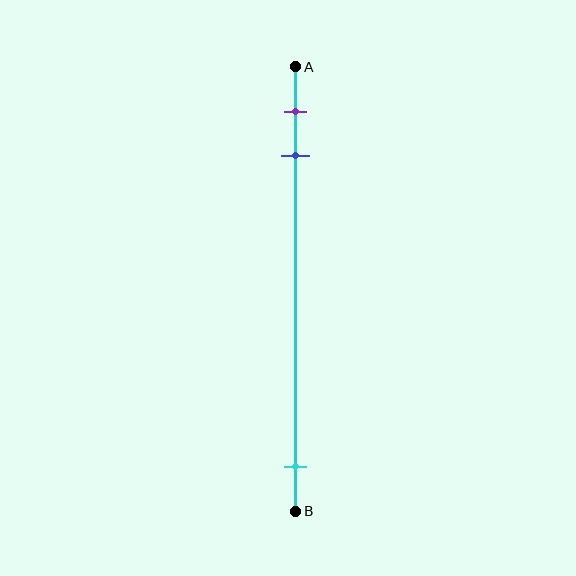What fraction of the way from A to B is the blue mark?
The blue mark is approximately 20% (0.2) of the way from A to B.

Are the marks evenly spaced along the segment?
No, the marks are not evenly spaced.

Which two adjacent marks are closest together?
The purple and blue marks are the closest adjacent pair.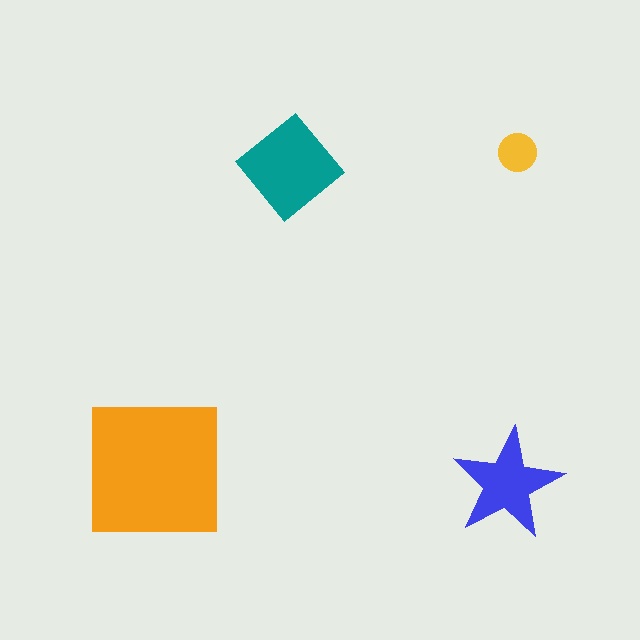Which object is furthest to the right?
The yellow circle is rightmost.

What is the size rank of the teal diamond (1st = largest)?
2nd.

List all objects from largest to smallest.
The orange square, the teal diamond, the blue star, the yellow circle.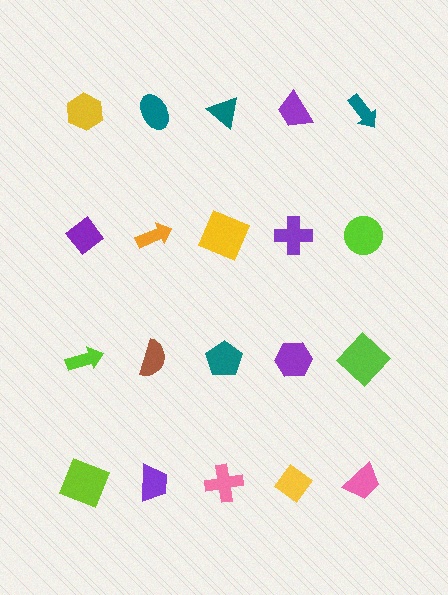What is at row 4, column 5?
A pink trapezoid.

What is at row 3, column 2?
A brown semicircle.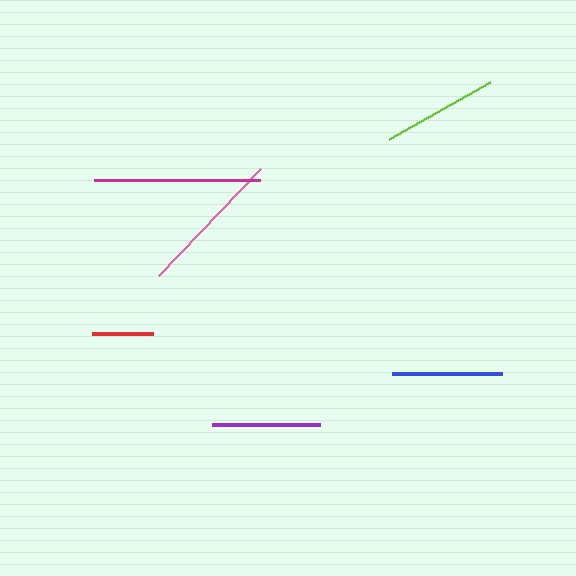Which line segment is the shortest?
The red line is the shortest at approximately 62 pixels.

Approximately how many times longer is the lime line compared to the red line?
The lime line is approximately 1.9 times the length of the red line.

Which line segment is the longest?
The magenta line is the longest at approximately 166 pixels.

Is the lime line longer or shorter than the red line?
The lime line is longer than the red line.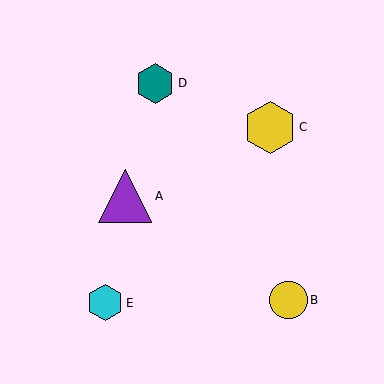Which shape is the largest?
The purple triangle (labeled A) is the largest.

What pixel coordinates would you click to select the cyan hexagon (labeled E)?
Click at (105, 303) to select the cyan hexagon E.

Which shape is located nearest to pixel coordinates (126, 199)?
The purple triangle (labeled A) at (125, 196) is nearest to that location.